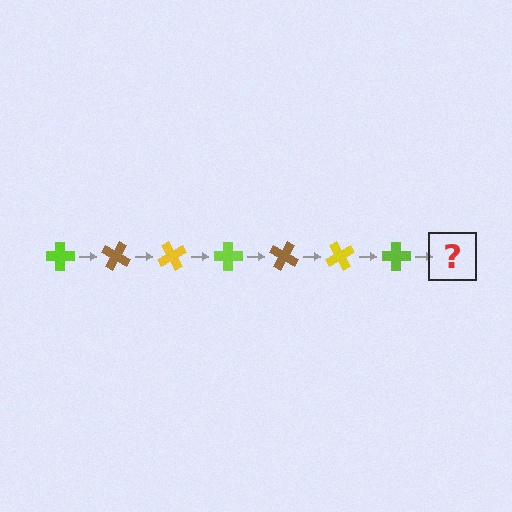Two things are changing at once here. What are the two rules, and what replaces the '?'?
The two rules are that it rotates 30 degrees each step and the color cycles through lime, brown, and yellow. The '?' should be a brown cross, rotated 210 degrees from the start.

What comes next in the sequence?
The next element should be a brown cross, rotated 210 degrees from the start.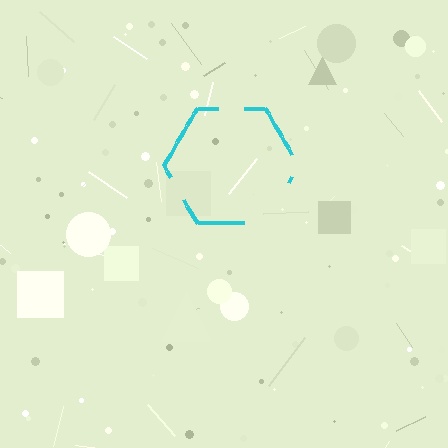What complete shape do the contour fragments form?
The contour fragments form a hexagon.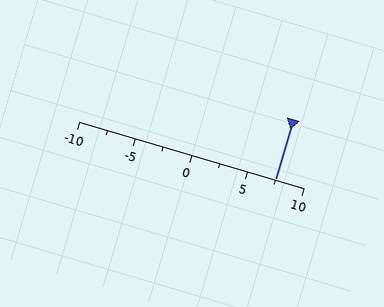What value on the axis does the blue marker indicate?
The marker indicates approximately 7.5.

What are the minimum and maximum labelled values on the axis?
The axis runs from -10 to 10.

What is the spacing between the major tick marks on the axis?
The major ticks are spaced 5 apart.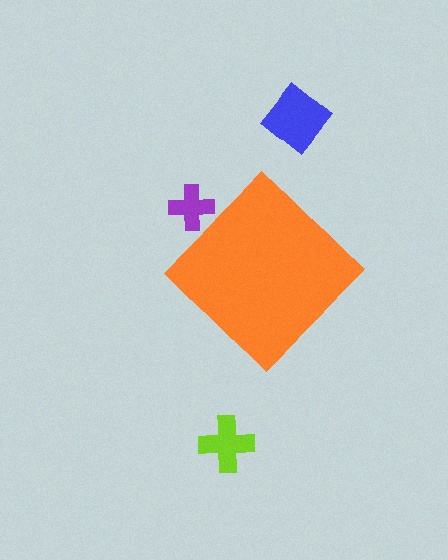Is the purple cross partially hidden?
Yes, the purple cross is partially hidden behind the orange diamond.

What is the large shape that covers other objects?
An orange diamond.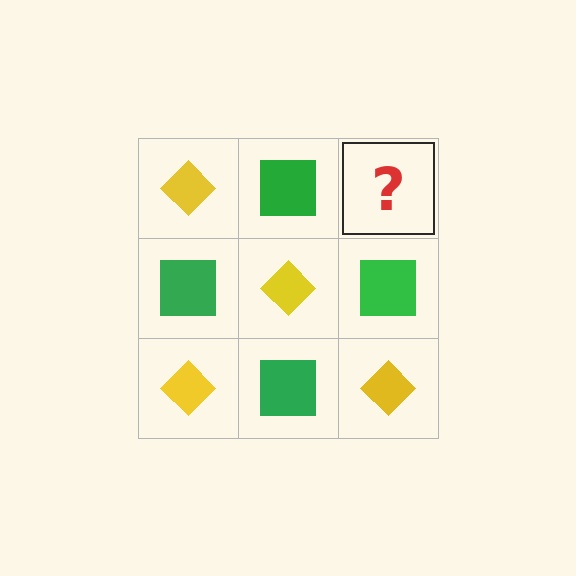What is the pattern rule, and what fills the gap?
The rule is that it alternates yellow diamond and green square in a checkerboard pattern. The gap should be filled with a yellow diamond.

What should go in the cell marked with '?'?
The missing cell should contain a yellow diamond.